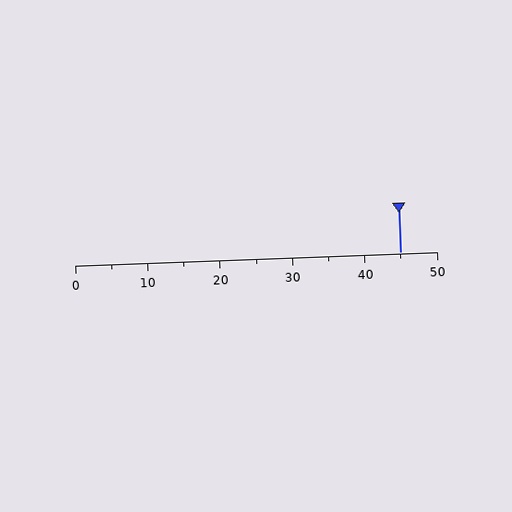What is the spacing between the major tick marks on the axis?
The major ticks are spaced 10 apart.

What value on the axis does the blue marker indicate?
The marker indicates approximately 45.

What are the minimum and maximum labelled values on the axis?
The axis runs from 0 to 50.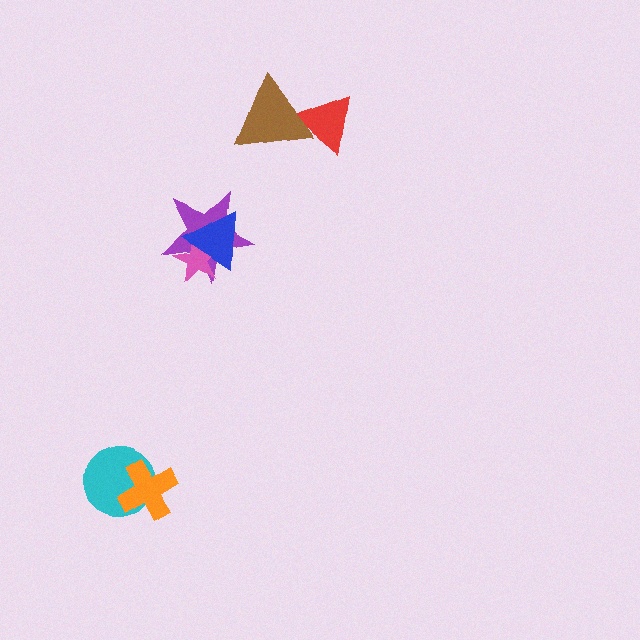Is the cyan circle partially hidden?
Yes, it is partially covered by another shape.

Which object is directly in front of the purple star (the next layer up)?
The pink star is directly in front of the purple star.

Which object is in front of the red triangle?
The brown triangle is in front of the red triangle.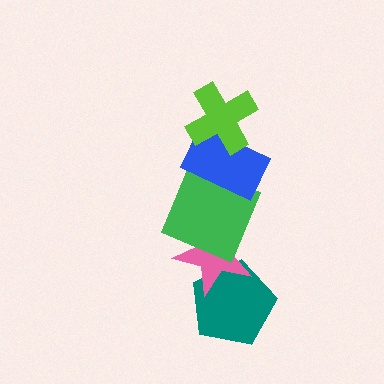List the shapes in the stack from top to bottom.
From top to bottom: the lime cross, the blue rectangle, the green square, the pink star, the teal pentagon.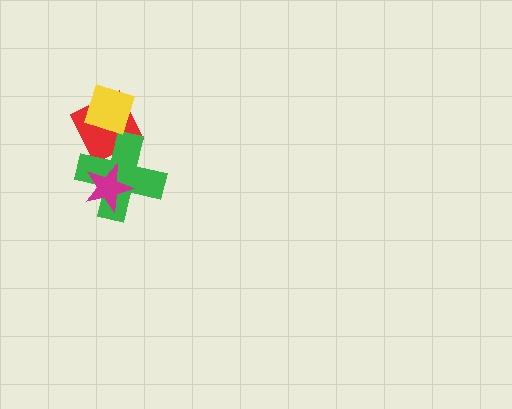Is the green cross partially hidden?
Yes, it is partially covered by another shape.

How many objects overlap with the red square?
2 objects overlap with the red square.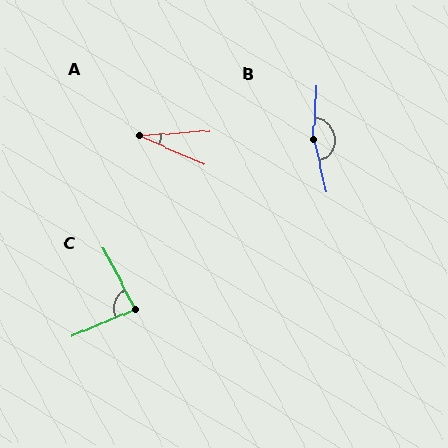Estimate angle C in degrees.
Approximately 86 degrees.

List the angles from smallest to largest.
A (28°), C (86°), B (163°).